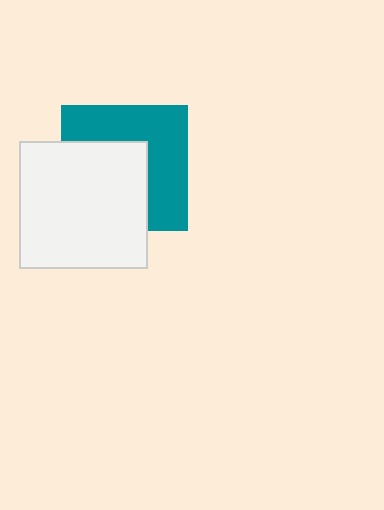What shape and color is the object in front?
The object in front is a white square.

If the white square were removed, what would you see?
You would see the complete teal square.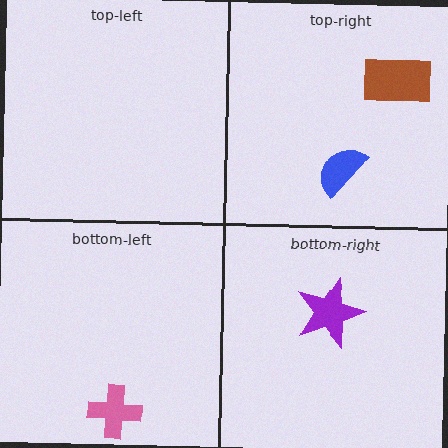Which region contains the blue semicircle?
The top-right region.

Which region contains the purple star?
The bottom-right region.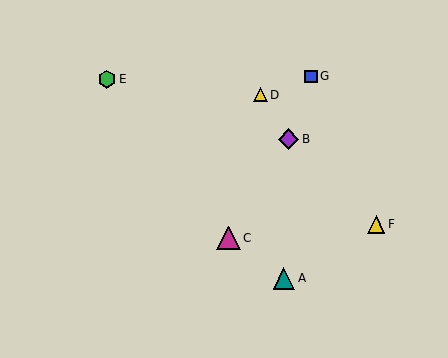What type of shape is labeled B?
Shape B is a purple diamond.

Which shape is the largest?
The magenta triangle (labeled C) is the largest.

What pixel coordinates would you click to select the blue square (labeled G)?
Click at (311, 76) to select the blue square G.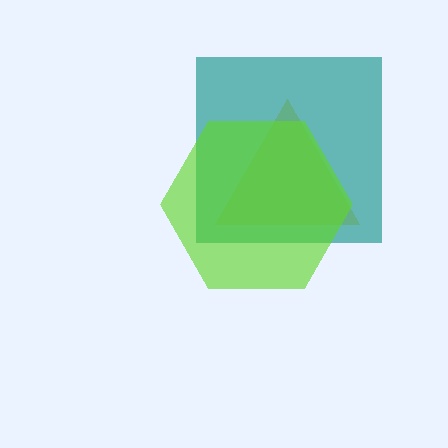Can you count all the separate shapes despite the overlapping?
Yes, there are 3 separate shapes.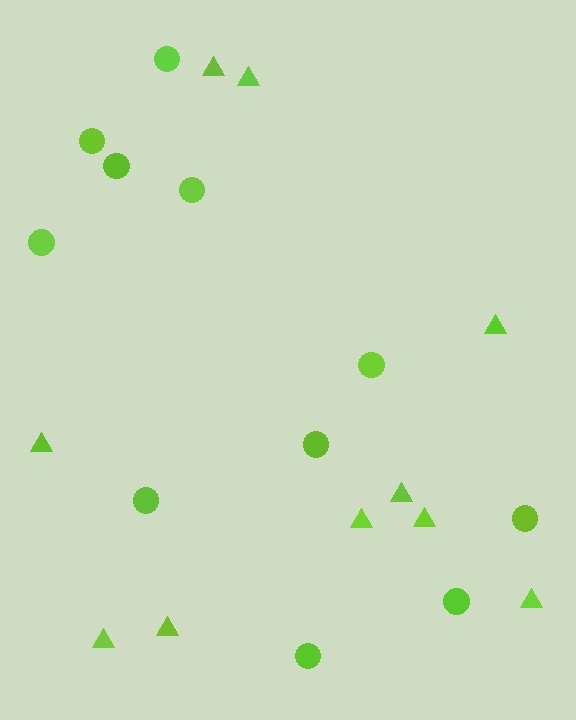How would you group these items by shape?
There are 2 groups: one group of triangles (10) and one group of circles (11).